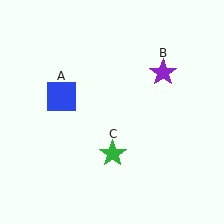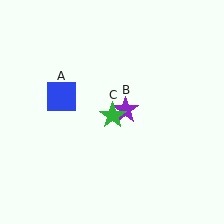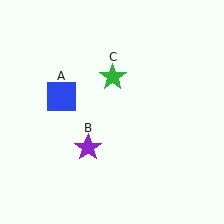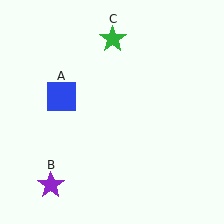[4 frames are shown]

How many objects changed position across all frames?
2 objects changed position: purple star (object B), green star (object C).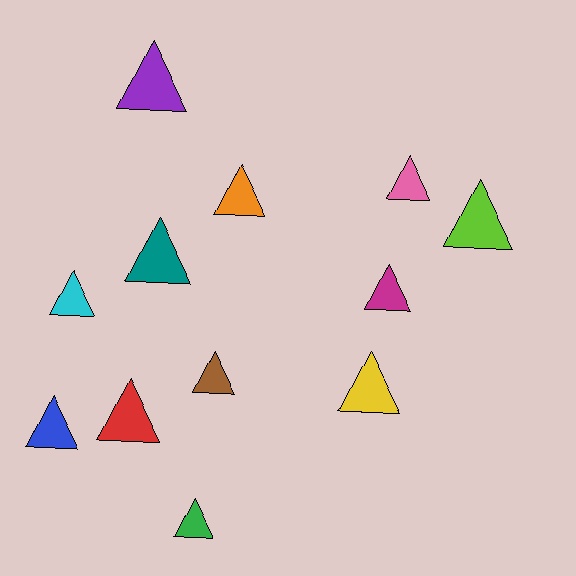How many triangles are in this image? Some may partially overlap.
There are 12 triangles.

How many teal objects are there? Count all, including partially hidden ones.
There is 1 teal object.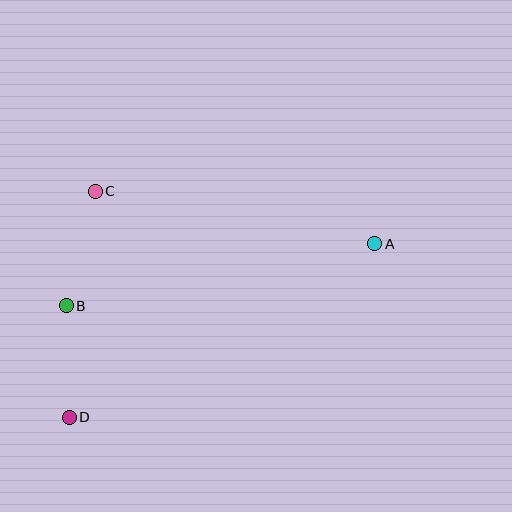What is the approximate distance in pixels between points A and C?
The distance between A and C is approximately 284 pixels.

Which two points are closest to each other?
Points B and D are closest to each other.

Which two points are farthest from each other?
Points A and D are farthest from each other.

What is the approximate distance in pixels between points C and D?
The distance between C and D is approximately 227 pixels.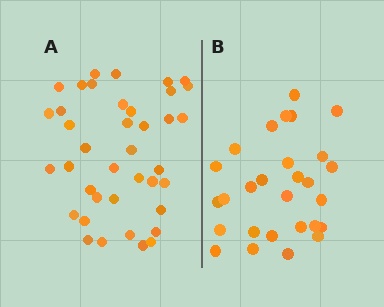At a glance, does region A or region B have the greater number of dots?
Region A (the left region) has more dots.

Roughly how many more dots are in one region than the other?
Region A has roughly 12 or so more dots than region B.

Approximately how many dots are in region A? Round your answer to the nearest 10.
About 40 dots. (The exact count is 39, which rounds to 40.)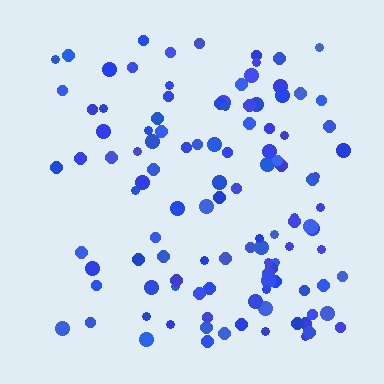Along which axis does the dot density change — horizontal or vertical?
Horizontal.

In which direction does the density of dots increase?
From left to right, with the right side densest.